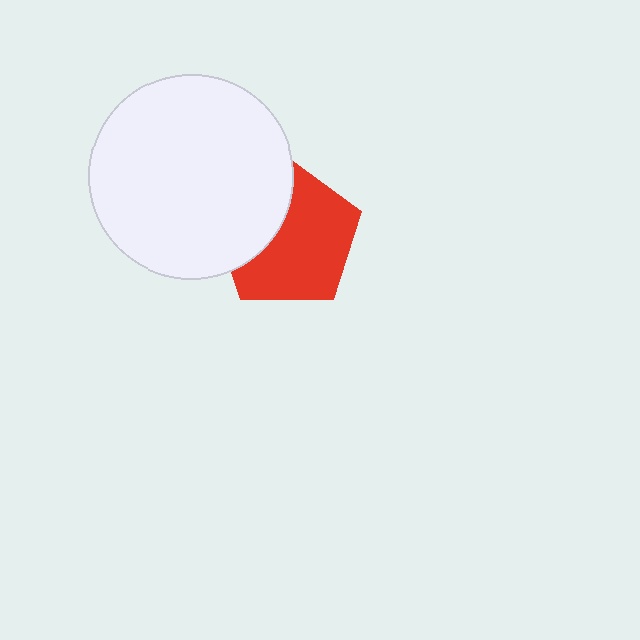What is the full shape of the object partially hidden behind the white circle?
The partially hidden object is a red pentagon.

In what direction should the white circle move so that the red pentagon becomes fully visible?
The white circle should move left. That is the shortest direction to clear the overlap and leave the red pentagon fully visible.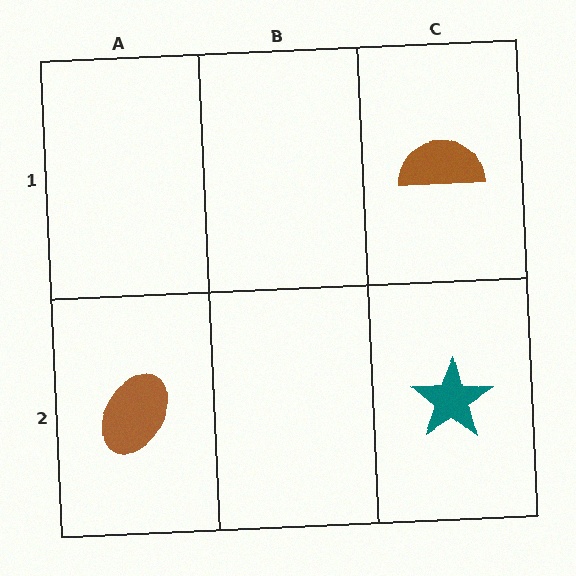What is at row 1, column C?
A brown semicircle.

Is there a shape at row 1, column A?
No, that cell is empty.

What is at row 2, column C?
A teal star.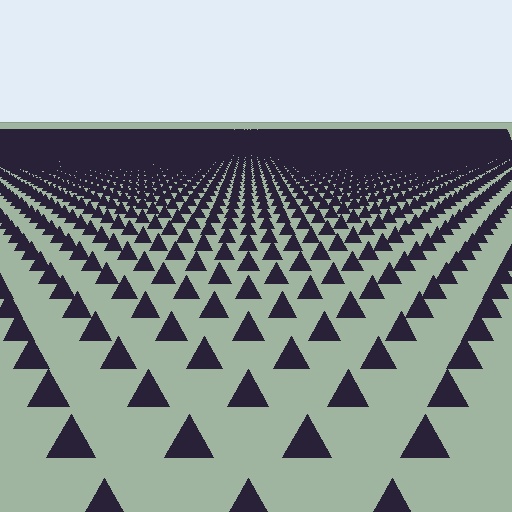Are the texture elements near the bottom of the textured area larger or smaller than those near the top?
Larger. Near the bottom, elements are closer to the viewer and appear at a bigger on-screen size.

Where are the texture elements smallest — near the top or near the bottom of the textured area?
Near the top.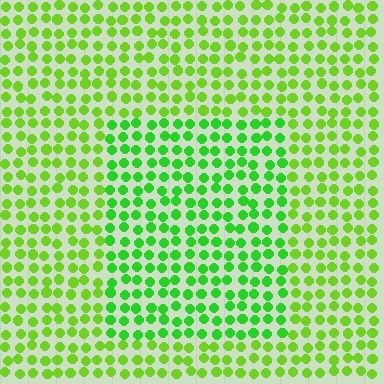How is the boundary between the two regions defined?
The boundary is defined purely by a slight shift in hue (about 25 degrees). Spacing, size, and orientation are identical on both sides.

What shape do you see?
I see a rectangle.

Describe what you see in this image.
The image is filled with small lime elements in a uniform arrangement. A rectangle-shaped region is visible where the elements are tinted to a slightly different hue, forming a subtle color boundary.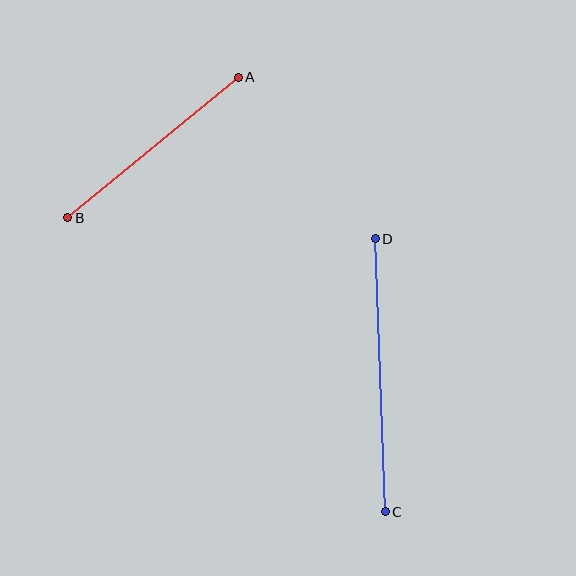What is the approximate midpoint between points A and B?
The midpoint is at approximately (153, 148) pixels.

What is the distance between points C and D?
The distance is approximately 273 pixels.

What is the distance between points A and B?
The distance is approximately 221 pixels.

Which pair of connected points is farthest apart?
Points C and D are farthest apart.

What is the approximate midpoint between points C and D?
The midpoint is at approximately (380, 375) pixels.